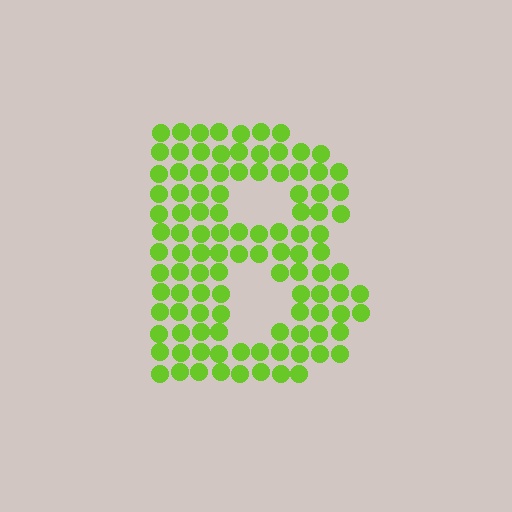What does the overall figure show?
The overall figure shows the letter B.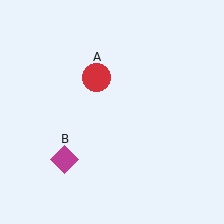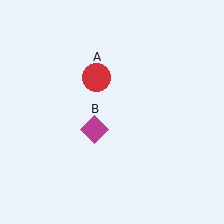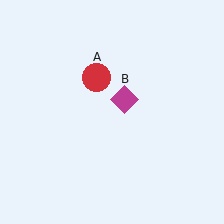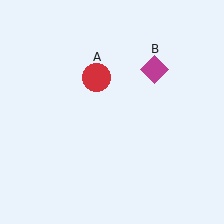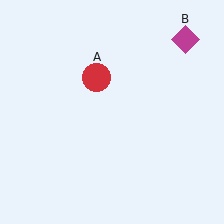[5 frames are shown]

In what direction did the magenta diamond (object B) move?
The magenta diamond (object B) moved up and to the right.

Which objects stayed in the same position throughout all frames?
Red circle (object A) remained stationary.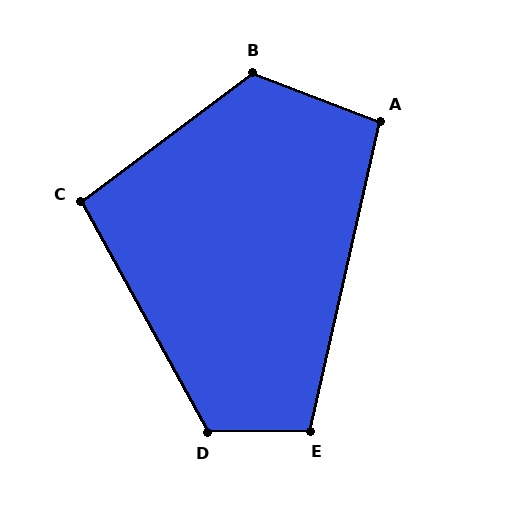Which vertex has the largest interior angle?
B, at approximately 122 degrees.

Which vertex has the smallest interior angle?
C, at approximately 98 degrees.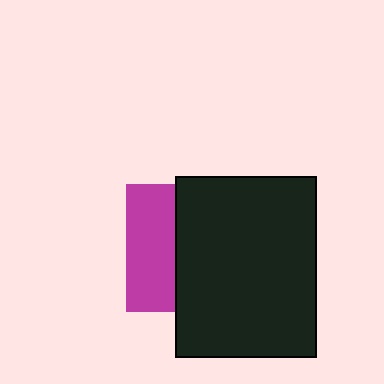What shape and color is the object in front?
The object in front is a black rectangle.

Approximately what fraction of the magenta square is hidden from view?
Roughly 61% of the magenta square is hidden behind the black rectangle.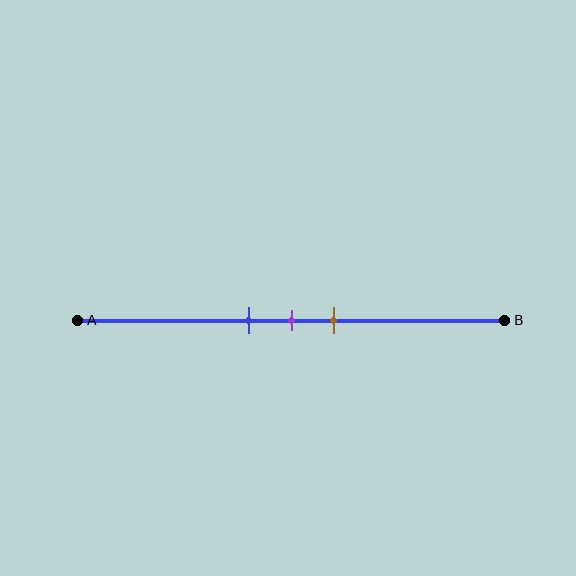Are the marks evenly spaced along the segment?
Yes, the marks are approximately evenly spaced.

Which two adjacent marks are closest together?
The blue and purple marks are the closest adjacent pair.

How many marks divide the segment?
There are 3 marks dividing the segment.